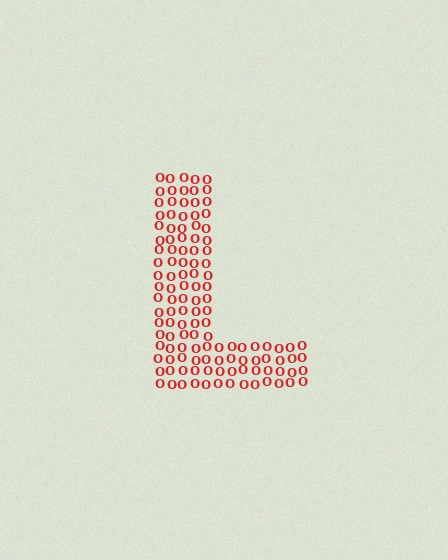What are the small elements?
The small elements are letter O's.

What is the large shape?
The large shape is the letter L.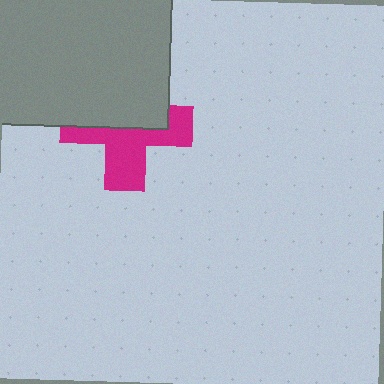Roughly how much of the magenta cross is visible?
About half of it is visible (roughly 50%).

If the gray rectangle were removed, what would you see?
You would see the complete magenta cross.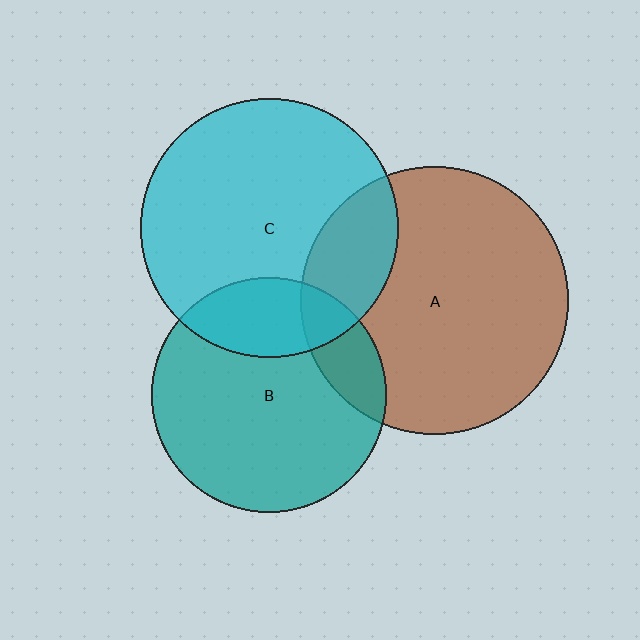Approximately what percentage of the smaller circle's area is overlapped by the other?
Approximately 20%.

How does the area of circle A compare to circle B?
Approximately 1.3 times.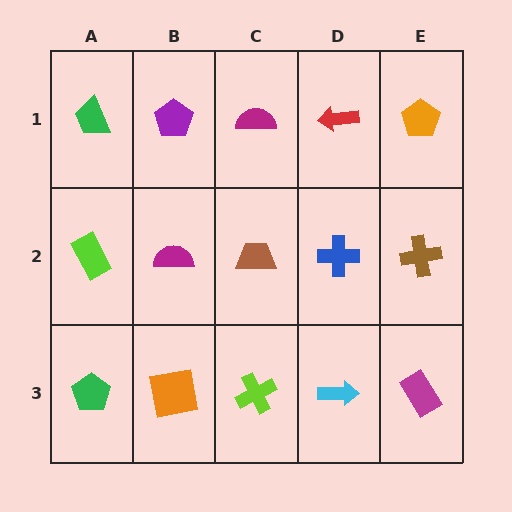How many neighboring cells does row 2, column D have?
4.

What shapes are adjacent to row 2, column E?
An orange pentagon (row 1, column E), a magenta rectangle (row 3, column E), a blue cross (row 2, column D).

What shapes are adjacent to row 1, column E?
A brown cross (row 2, column E), a red arrow (row 1, column D).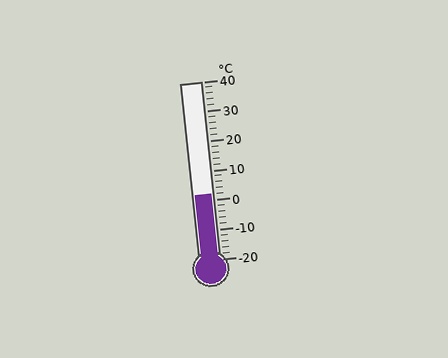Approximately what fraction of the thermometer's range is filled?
The thermometer is filled to approximately 35% of its range.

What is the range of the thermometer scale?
The thermometer scale ranges from -20°C to 40°C.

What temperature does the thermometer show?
The thermometer shows approximately 2°C.